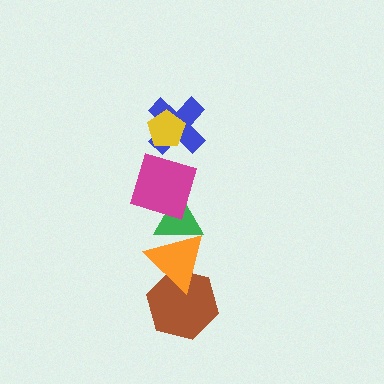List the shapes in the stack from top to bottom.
From top to bottom: the yellow pentagon, the blue cross, the magenta square, the green triangle, the orange triangle, the brown hexagon.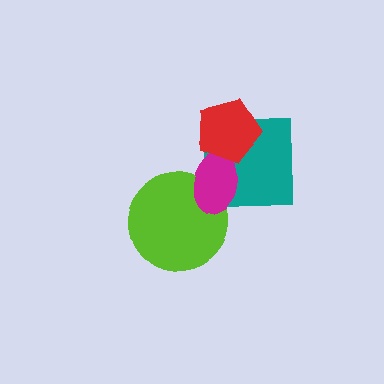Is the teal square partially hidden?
Yes, it is partially covered by another shape.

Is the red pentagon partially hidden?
No, no other shape covers it.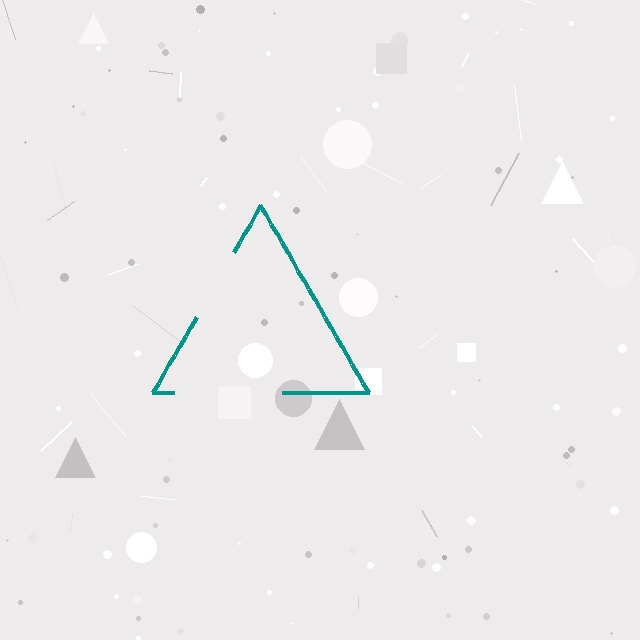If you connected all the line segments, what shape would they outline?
They would outline a triangle.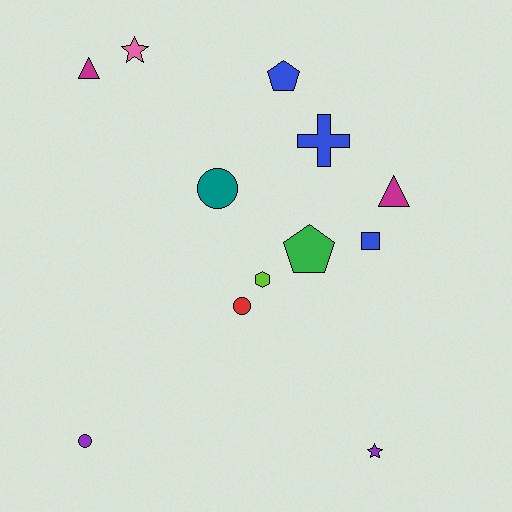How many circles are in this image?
There are 3 circles.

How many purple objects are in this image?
There are 2 purple objects.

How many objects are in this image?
There are 12 objects.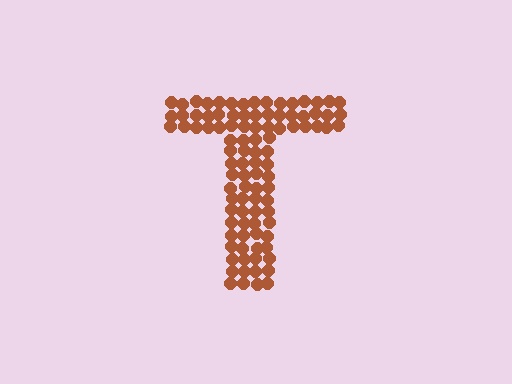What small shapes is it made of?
It is made of small circles.